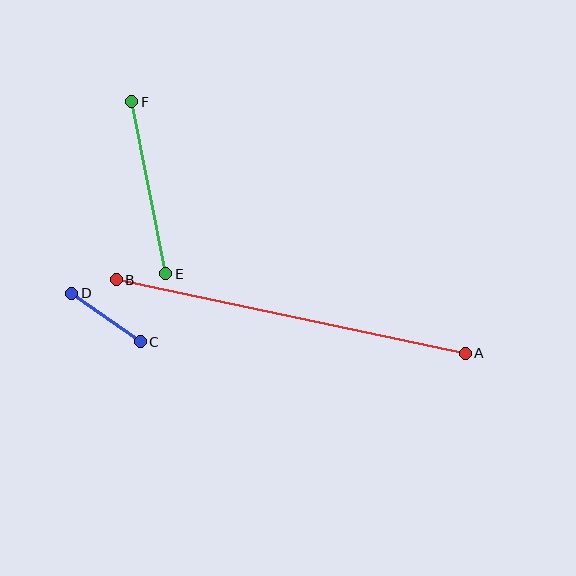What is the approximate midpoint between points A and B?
The midpoint is at approximately (291, 316) pixels.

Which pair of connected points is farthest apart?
Points A and B are farthest apart.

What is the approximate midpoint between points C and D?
The midpoint is at approximately (106, 317) pixels.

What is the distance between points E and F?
The distance is approximately 175 pixels.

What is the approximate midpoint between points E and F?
The midpoint is at approximately (149, 188) pixels.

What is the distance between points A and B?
The distance is approximately 357 pixels.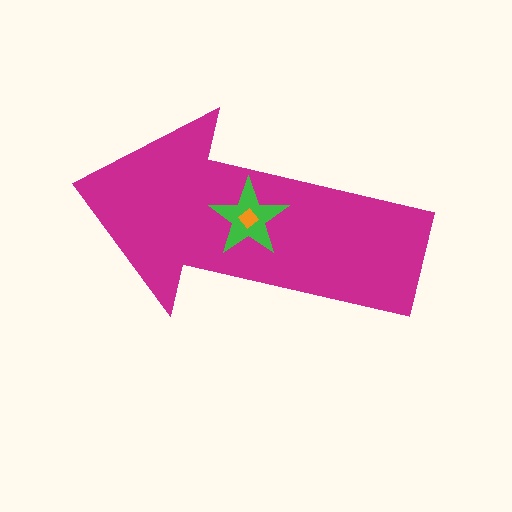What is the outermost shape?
The magenta arrow.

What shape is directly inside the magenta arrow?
The green star.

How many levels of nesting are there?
3.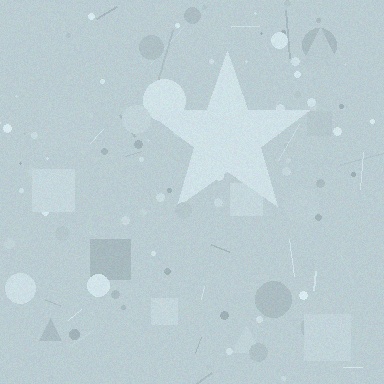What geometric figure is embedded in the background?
A star is embedded in the background.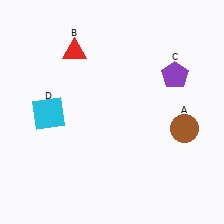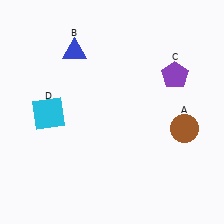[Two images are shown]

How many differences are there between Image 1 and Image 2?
There is 1 difference between the two images.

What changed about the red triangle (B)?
In Image 1, B is red. In Image 2, it changed to blue.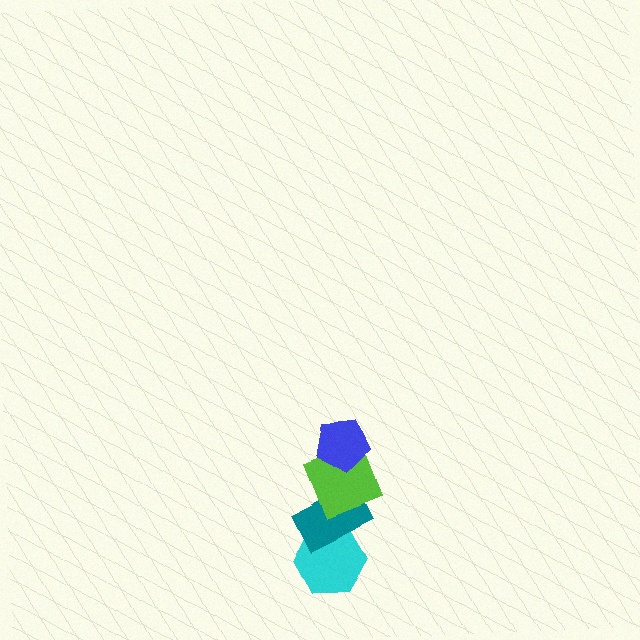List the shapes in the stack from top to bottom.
From top to bottom: the blue pentagon, the lime square, the teal rectangle, the cyan hexagon.